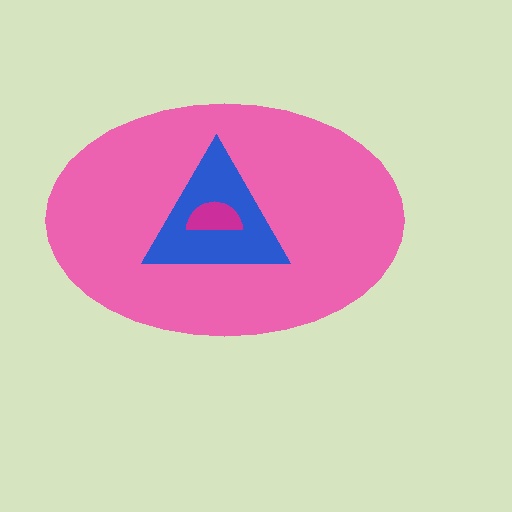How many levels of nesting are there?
3.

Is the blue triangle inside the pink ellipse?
Yes.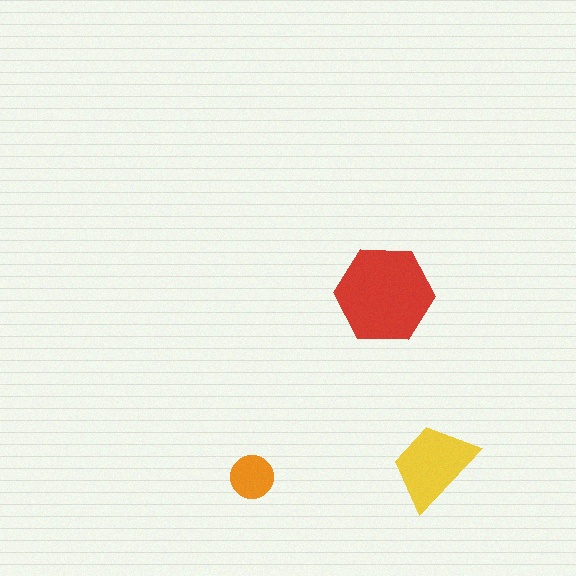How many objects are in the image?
There are 3 objects in the image.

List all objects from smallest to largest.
The orange circle, the yellow trapezoid, the red hexagon.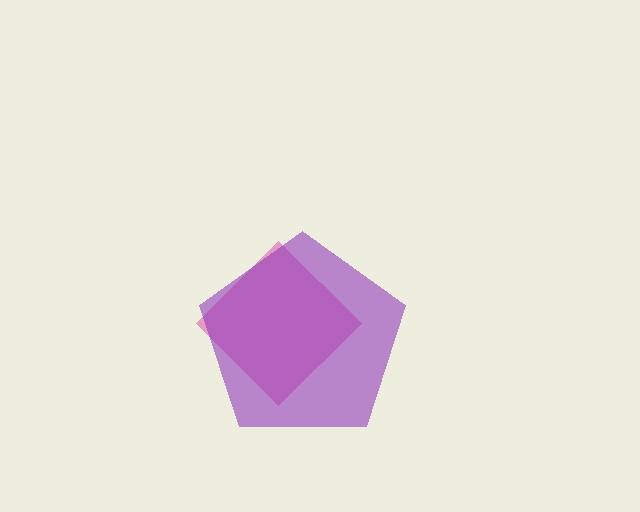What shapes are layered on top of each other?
The layered shapes are: a pink diamond, a purple pentagon.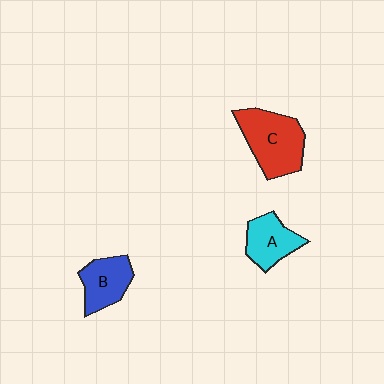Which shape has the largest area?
Shape C (red).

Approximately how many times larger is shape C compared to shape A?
Approximately 1.6 times.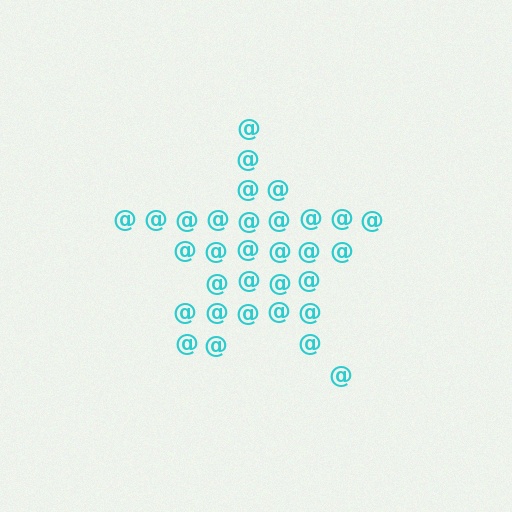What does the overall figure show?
The overall figure shows a star.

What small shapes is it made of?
It is made of small at signs.